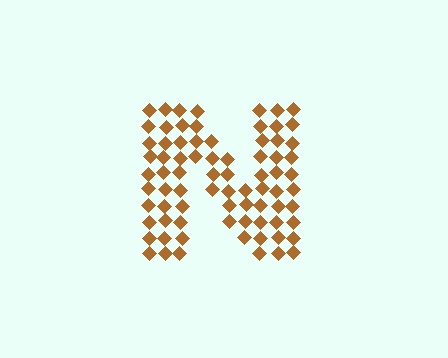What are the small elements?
The small elements are diamonds.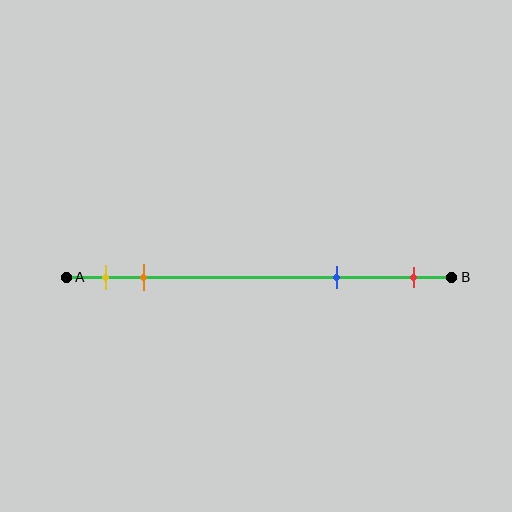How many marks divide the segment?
There are 4 marks dividing the segment.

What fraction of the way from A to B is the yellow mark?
The yellow mark is approximately 10% (0.1) of the way from A to B.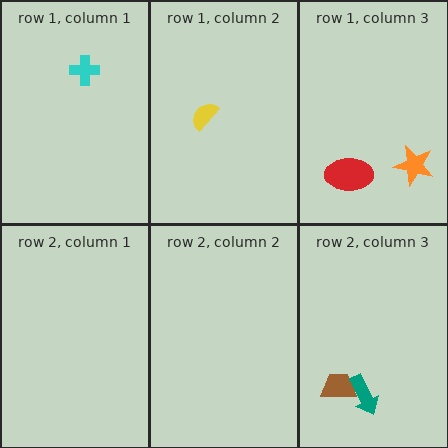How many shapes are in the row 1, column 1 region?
1.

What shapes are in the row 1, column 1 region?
The cyan cross.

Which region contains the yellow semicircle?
The row 1, column 2 region.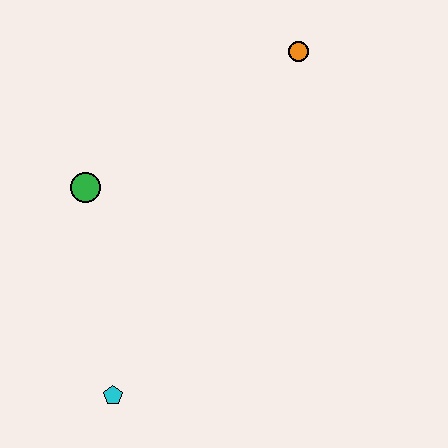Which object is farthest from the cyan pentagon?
The orange circle is farthest from the cyan pentagon.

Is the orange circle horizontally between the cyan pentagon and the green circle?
No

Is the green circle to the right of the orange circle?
No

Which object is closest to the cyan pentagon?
The green circle is closest to the cyan pentagon.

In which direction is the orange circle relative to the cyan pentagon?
The orange circle is above the cyan pentagon.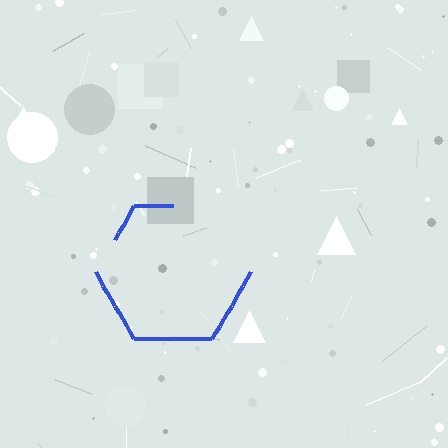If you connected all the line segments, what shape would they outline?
They would outline a hexagon.